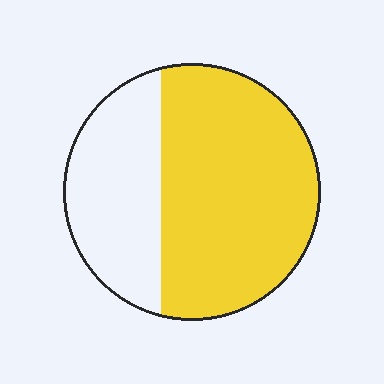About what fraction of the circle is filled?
About two thirds (2/3).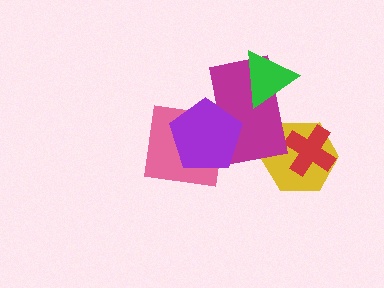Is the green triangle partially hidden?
No, no other shape covers it.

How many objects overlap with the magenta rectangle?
4 objects overlap with the magenta rectangle.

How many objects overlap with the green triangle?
1 object overlaps with the green triangle.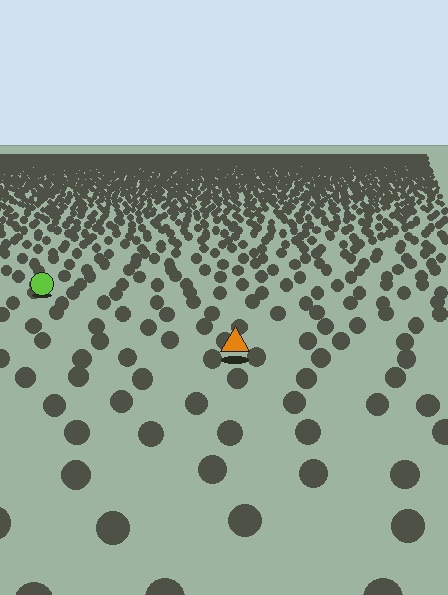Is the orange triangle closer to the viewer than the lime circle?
Yes. The orange triangle is closer — you can tell from the texture gradient: the ground texture is coarser near it.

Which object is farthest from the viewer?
The lime circle is farthest from the viewer. It appears smaller and the ground texture around it is denser.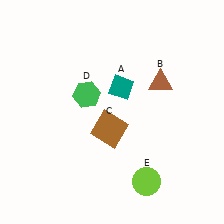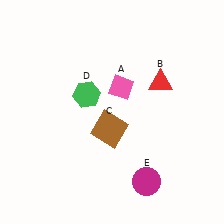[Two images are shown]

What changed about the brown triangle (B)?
In Image 1, B is brown. In Image 2, it changed to red.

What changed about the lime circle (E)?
In Image 1, E is lime. In Image 2, it changed to magenta.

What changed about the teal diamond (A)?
In Image 1, A is teal. In Image 2, it changed to pink.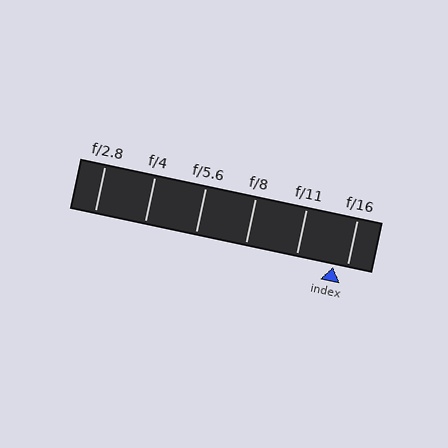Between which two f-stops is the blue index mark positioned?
The index mark is between f/11 and f/16.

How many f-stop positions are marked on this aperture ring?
There are 6 f-stop positions marked.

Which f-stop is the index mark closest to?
The index mark is closest to f/16.